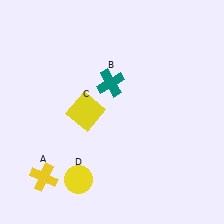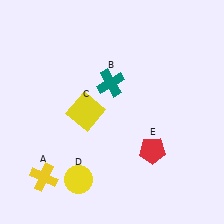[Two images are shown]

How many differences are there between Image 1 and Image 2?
There is 1 difference between the two images.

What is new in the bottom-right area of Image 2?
A red pentagon (E) was added in the bottom-right area of Image 2.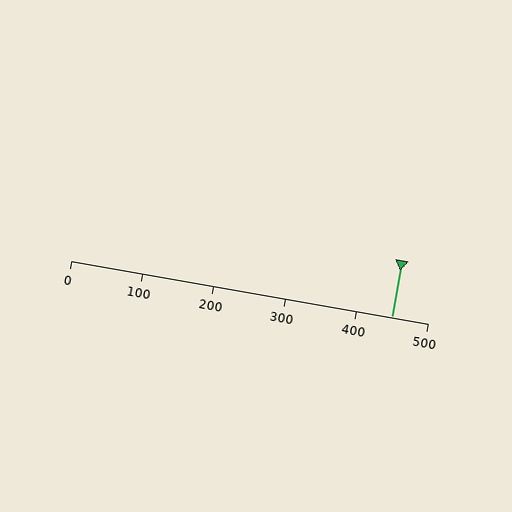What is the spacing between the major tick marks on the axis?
The major ticks are spaced 100 apart.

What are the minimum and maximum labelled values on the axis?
The axis runs from 0 to 500.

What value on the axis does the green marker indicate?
The marker indicates approximately 450.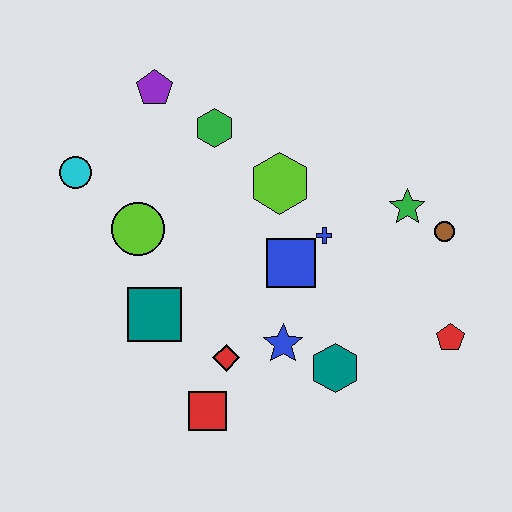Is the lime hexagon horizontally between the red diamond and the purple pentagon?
No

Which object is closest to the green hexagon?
The purple pentagon is closest to the green hexagon.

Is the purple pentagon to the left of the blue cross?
Yes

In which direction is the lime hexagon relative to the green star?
The lime hexagon is to the left of the green star.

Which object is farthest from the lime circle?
The red pentagon is farthest from the lime circle.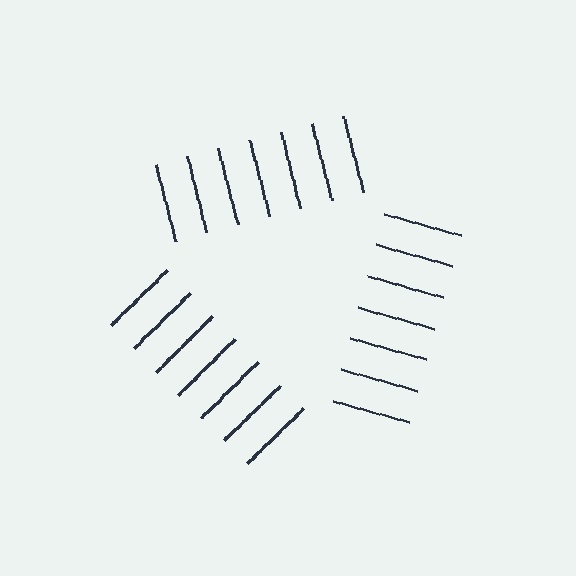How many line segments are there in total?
21 — 7 along each of the 3 edges.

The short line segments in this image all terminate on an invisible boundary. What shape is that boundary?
An illusory triangle — the line segments terminate on its edges but no continuous stroke is drawn.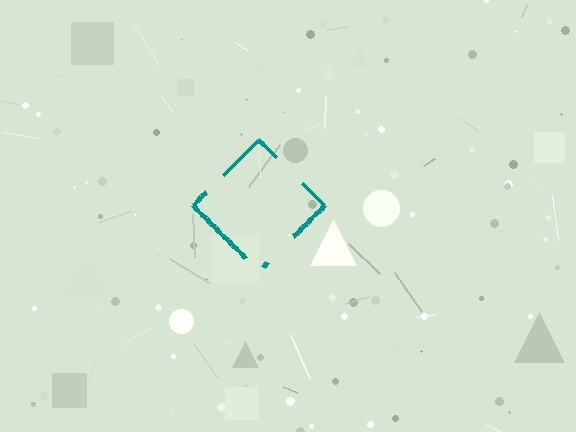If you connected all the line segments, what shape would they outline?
They would outline a diamond.